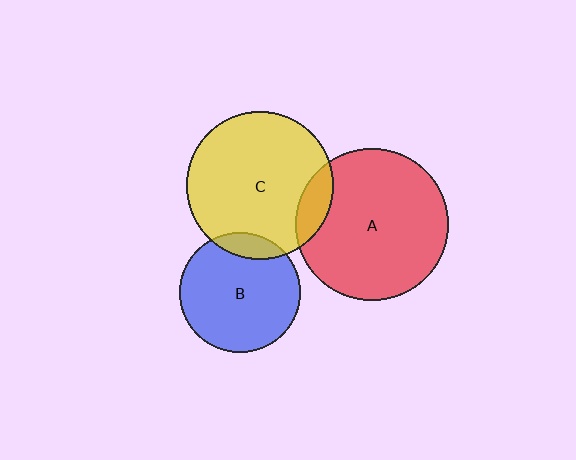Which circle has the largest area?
Circle A (red).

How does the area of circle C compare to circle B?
Approximately 1.5 times.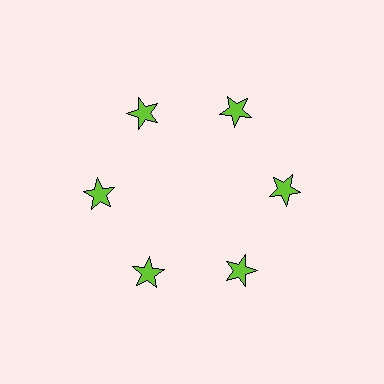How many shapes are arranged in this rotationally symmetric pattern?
There are 6 shapes, arranged in 6 groups of 1.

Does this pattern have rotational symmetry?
Yes, this pattern has 6-fold rotational symmetry. It looks the same after rotating 60 degrees around the center.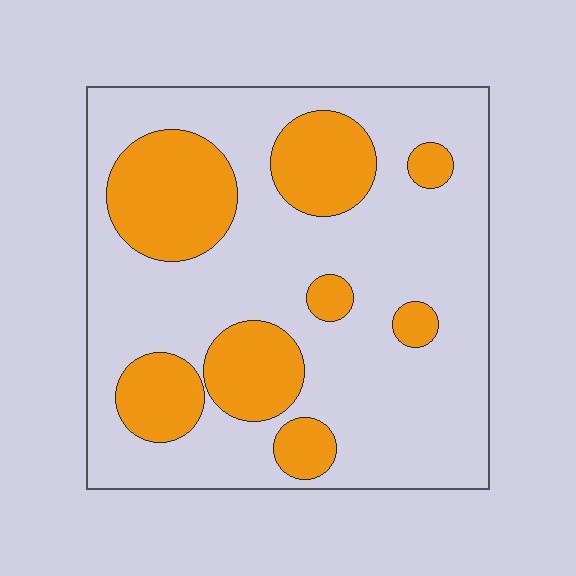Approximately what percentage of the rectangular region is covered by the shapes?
Approximately 30%.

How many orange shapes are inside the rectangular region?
8.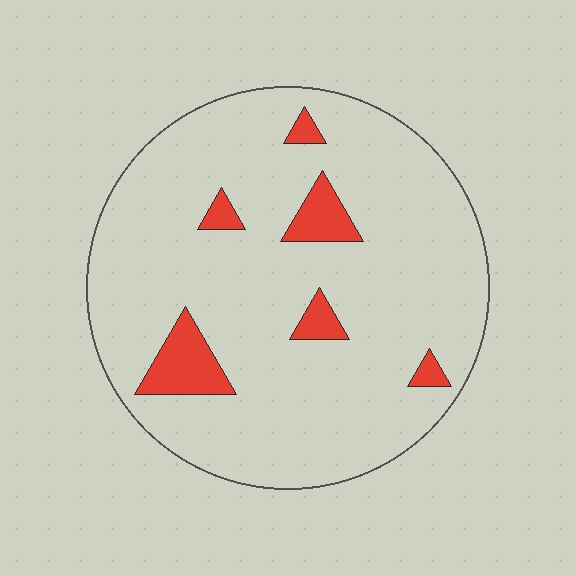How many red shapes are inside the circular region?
6.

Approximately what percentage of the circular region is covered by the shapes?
Approximately 10%.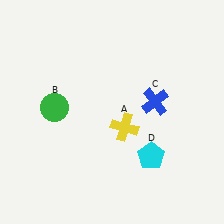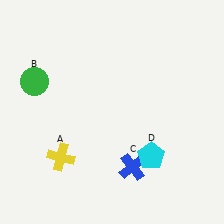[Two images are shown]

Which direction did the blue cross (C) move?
The blue cross (C) moved down.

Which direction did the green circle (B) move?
The green circle (B) moved up.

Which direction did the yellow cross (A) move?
The yellow cross (A) moved left.